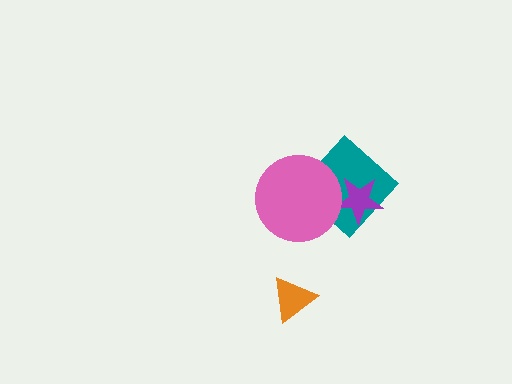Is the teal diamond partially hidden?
Yes, it is partially covered by another shape.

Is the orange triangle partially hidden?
No, no other shape covers it.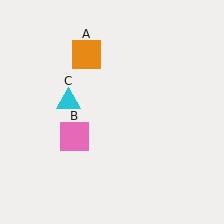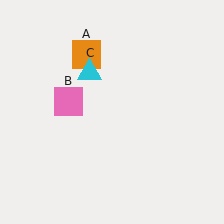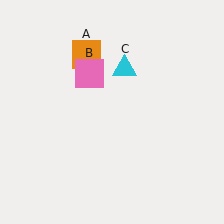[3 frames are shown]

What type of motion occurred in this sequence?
The pink square (object B), cyan triangle (object C) rotated clockwise around the center of the scene.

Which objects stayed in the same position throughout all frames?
Orange square (object A) remained stationary.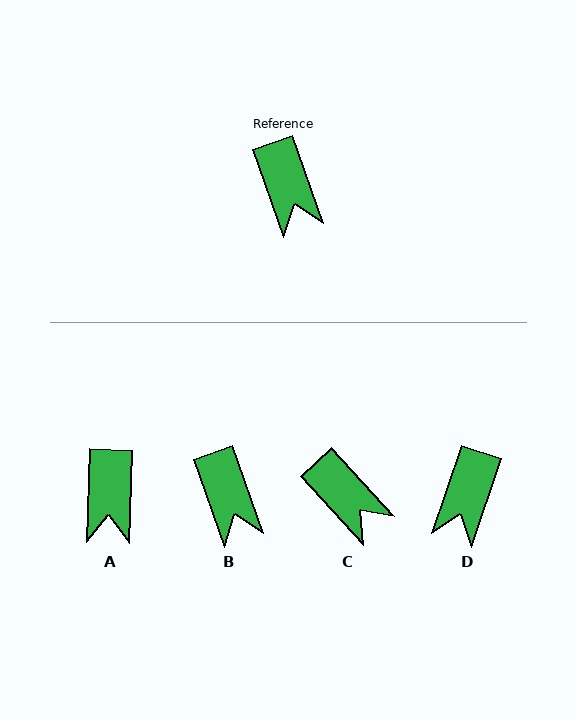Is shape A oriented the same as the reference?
No, it is off by about 21 degrees.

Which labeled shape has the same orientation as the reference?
B.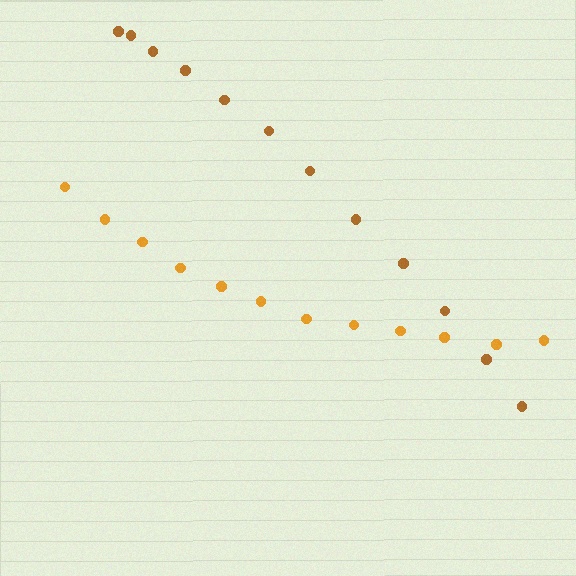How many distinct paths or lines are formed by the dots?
There are 2 distinct paths.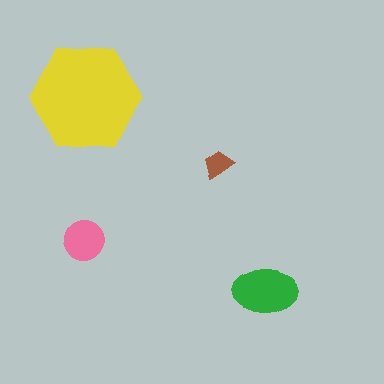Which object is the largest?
The yellow hexagon.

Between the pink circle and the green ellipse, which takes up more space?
The green ellipse.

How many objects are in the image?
There are 4 objects in the image.